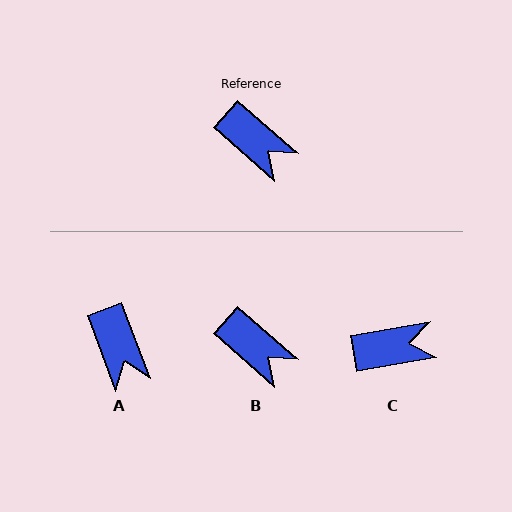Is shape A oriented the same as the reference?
No, it is off by about 28 degrees.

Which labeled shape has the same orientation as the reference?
B.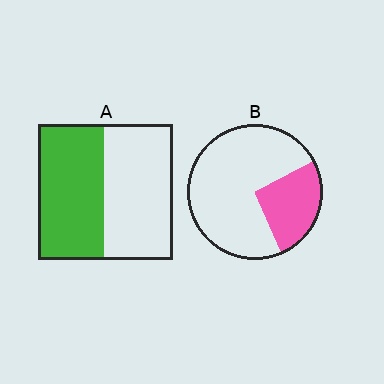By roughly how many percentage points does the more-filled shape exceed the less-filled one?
By roughly 20 percentage points (A over B).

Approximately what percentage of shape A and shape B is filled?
A is approximately 50% and B is approximately 25%.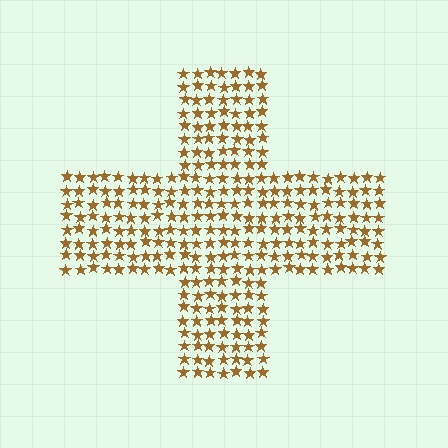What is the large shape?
The large shape is a cross.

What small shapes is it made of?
It is made of small stars.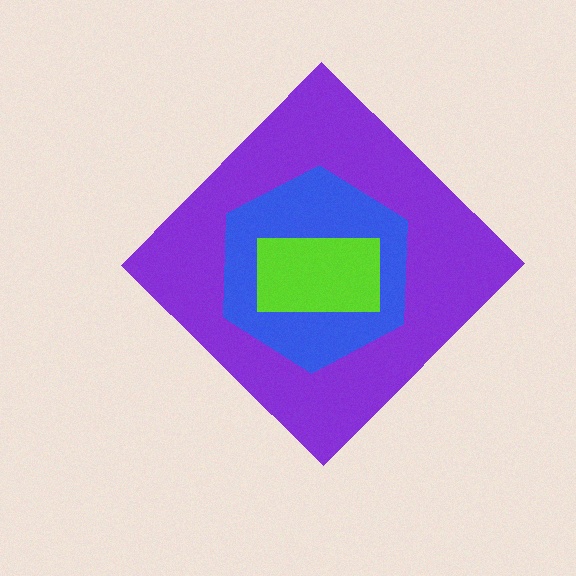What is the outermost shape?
The purple diamond.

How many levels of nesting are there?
3.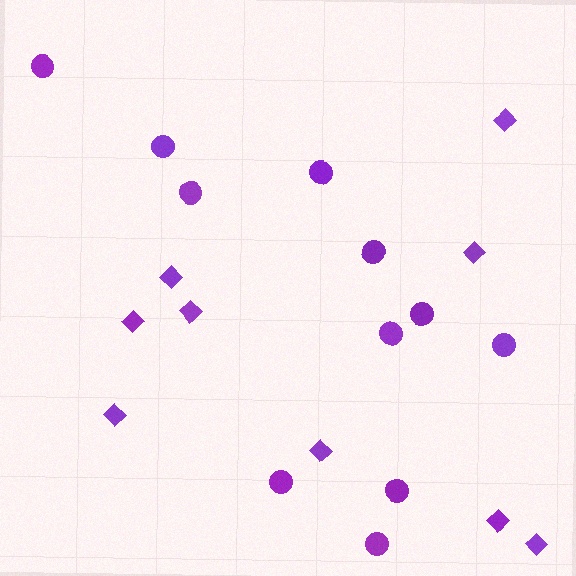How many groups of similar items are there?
There are 2 groups: one group of diamonds (9) and one group of circles (11).